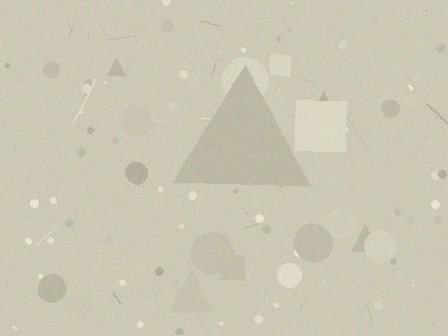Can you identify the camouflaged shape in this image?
The camouflaged shape is a triangle.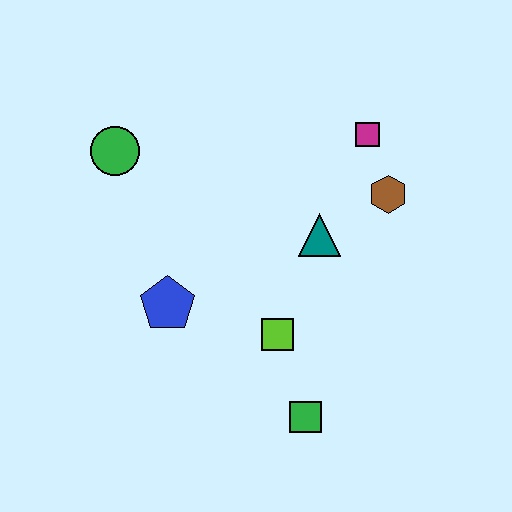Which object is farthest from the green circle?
The green square is farthest from the green circle.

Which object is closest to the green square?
The lime square is closest to the green square.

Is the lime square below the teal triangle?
Yes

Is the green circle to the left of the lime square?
Yes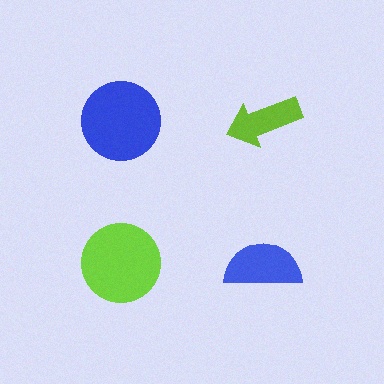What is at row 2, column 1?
A lime circle.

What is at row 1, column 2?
A lime arrow.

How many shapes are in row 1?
2 shapes.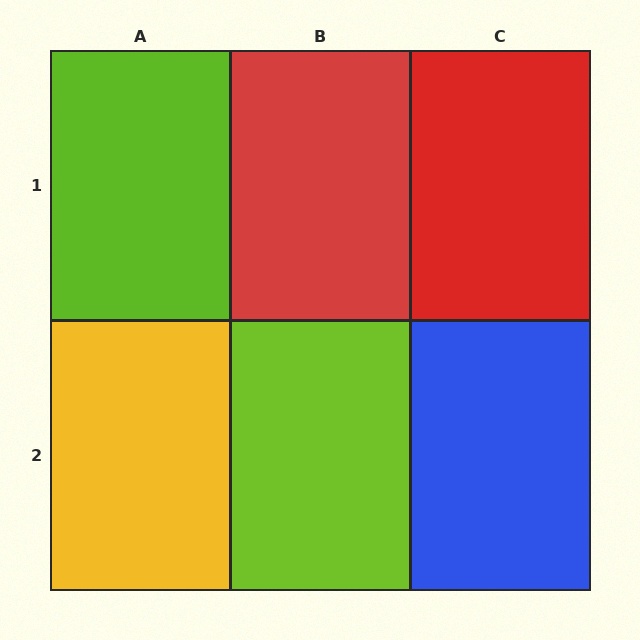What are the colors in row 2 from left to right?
Yellow, lime, blue.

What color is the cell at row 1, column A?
Lime.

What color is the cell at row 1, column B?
Red.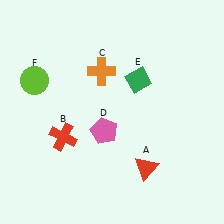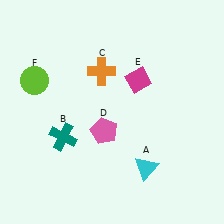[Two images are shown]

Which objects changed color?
A changed from red to cyan. B changed from red to teal. E changed from green to magenta.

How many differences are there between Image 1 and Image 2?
There are 3 differences between the two images.